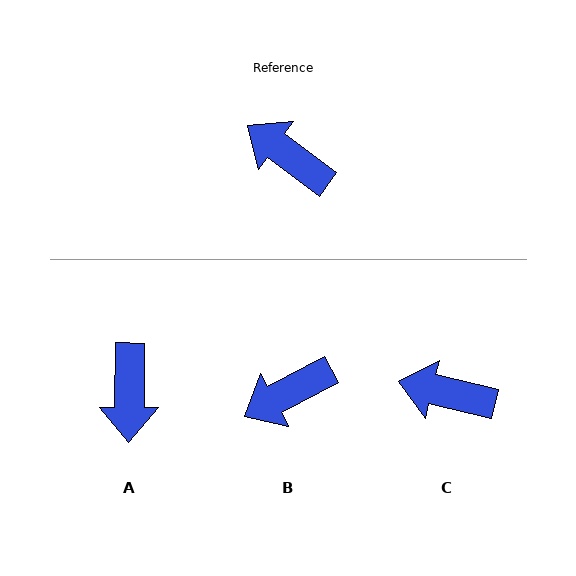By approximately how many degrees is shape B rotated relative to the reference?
Approximately 64 degrees counter-clockwise.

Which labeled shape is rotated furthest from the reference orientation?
A, about 125 degrees away.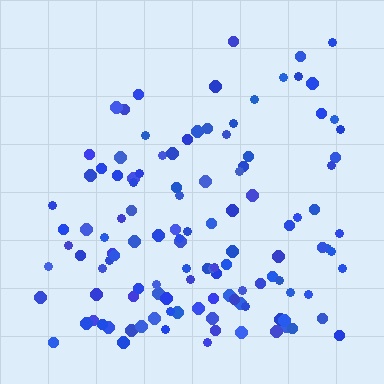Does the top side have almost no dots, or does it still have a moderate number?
Still a moderate number, just noticeably fewer than the bottom.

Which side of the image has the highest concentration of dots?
The bottom.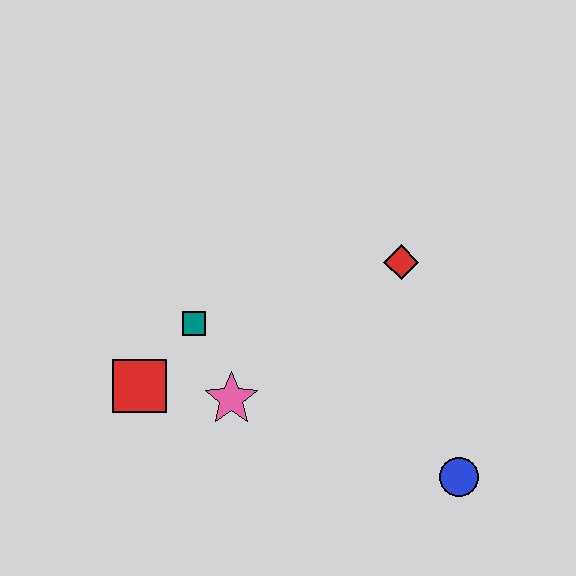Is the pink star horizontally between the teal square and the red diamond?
Yes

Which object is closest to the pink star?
The teal square is closest to the pink star.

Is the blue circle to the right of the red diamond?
Yes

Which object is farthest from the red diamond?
The red square is farthest from the red diamond.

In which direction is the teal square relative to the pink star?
The teal square is above the pink star.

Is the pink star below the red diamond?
Yes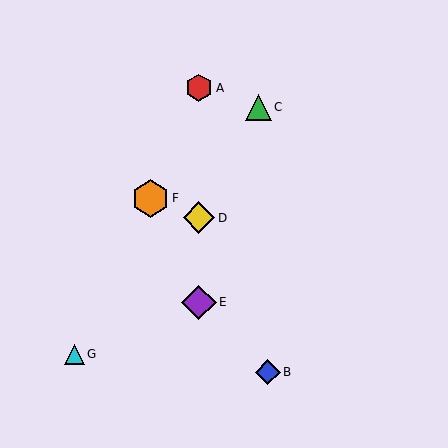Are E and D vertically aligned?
Yes, both are at x≈199.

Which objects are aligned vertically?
Objects A, D, E are aligned vertically.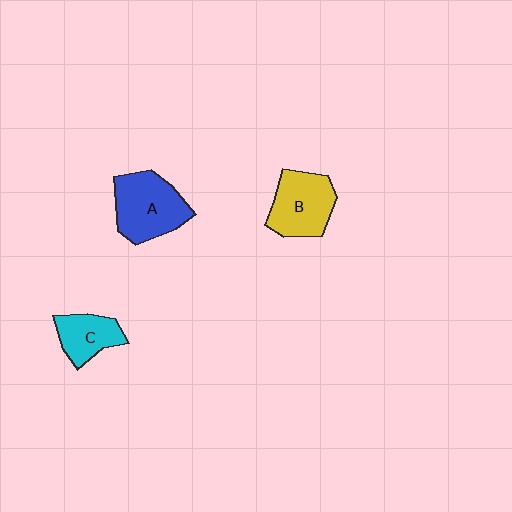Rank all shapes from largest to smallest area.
From largest to smallest: A (blue), B (yellow), C (cyan).